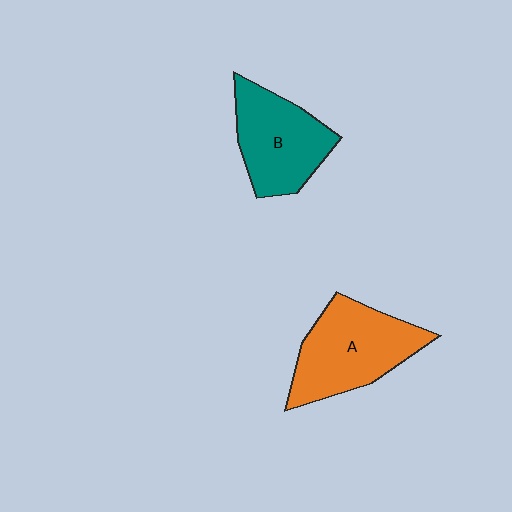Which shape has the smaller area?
Shape B (teal).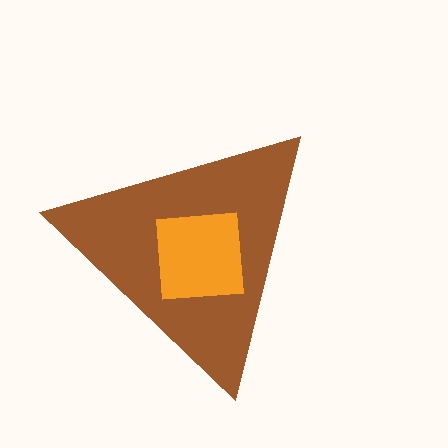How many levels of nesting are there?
2.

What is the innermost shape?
The orange square.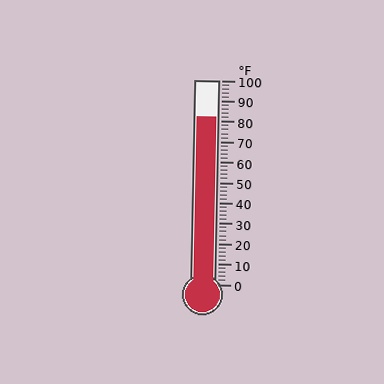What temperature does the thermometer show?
The thermometer shows approximately 82°F.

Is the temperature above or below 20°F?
The temperature is above 20°F.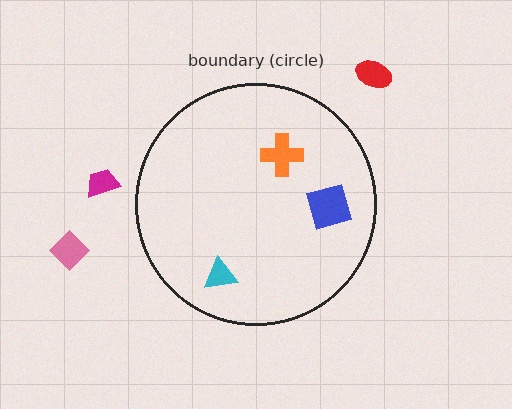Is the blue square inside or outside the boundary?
Inside.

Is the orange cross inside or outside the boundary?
Inside.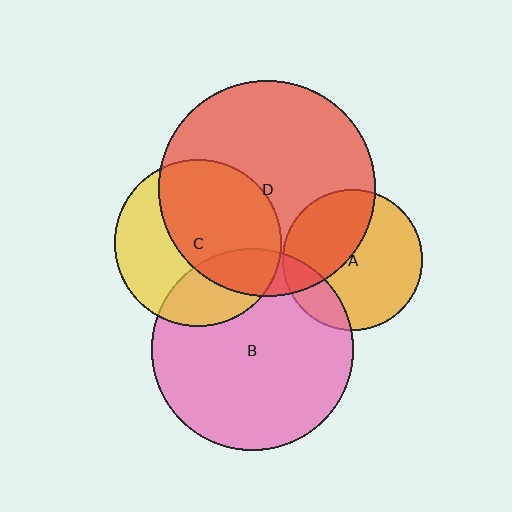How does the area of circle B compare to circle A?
Approximately 2.1 times.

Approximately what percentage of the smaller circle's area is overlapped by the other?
Approximately 30%.